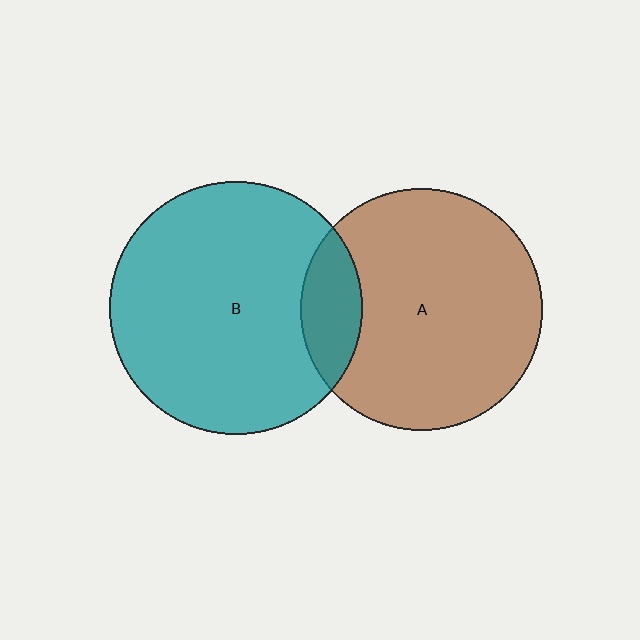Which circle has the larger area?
Circle B (teal).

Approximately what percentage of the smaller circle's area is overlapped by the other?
Approximately 15%.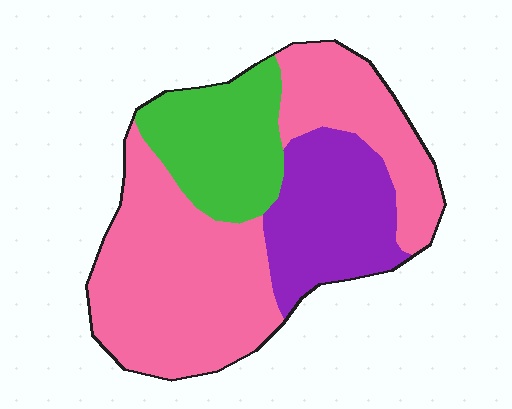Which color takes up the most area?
Pink, at roughly 55%.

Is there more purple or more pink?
Pink.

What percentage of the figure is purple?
Purple takes up about one quarter (1/4) of the figure.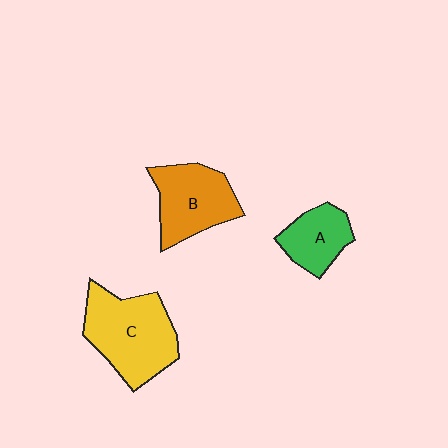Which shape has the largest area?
Shape C (yellow).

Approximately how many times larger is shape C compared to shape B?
Approximately 1.3 times.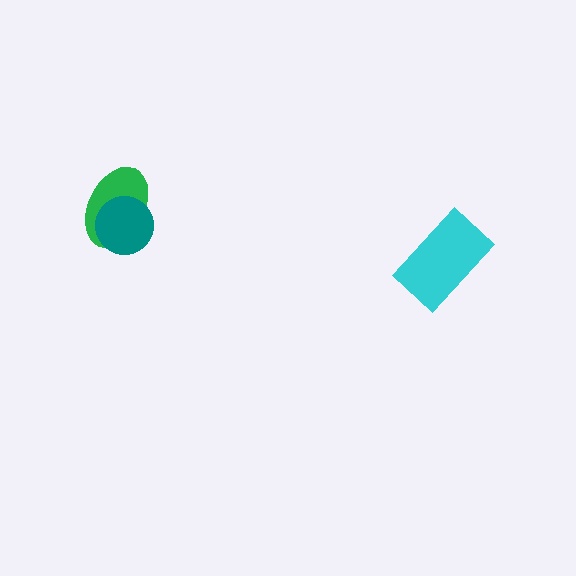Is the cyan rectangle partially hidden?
No, no other shape covers it.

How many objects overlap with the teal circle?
1 object overlaps with the teal circle.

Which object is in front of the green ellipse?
The teal circle is in front of the green ellipse.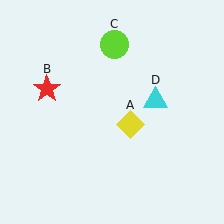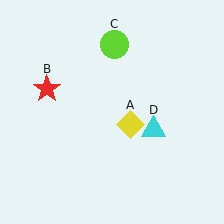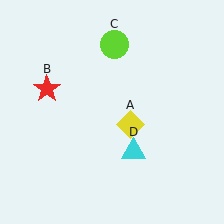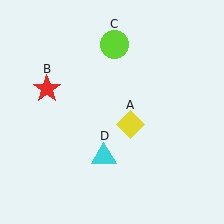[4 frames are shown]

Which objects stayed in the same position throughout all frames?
Yellow diamond (object A) and red star (object B) and lime circle (object C) remained stationary.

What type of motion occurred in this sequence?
The cyan triangle (object D) rotated clockwise around the center of the scene.